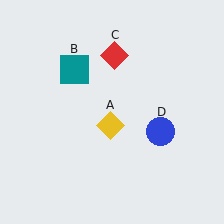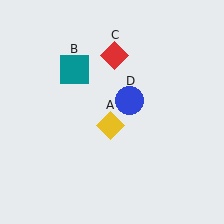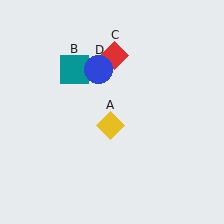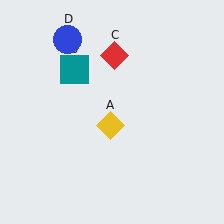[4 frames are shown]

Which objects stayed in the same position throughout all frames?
Yellow diamond (object A) and teal square (object B) and red diamond (object C) remained stationary.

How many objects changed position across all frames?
1 object changed position: blue circle (object D).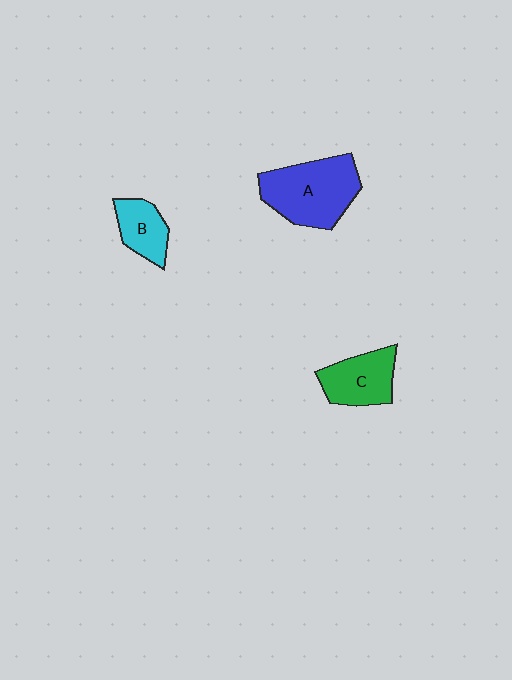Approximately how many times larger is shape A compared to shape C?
Approximately 1.5 times.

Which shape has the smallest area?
Shape B (cyan).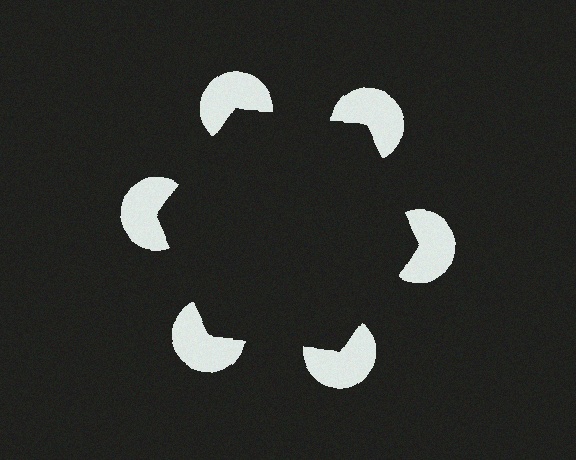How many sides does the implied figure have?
6 sides.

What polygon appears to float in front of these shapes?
An illusory hexagon — its edges are inferred from the aligned wedge cuts in the pac-man discs, not physically drawn.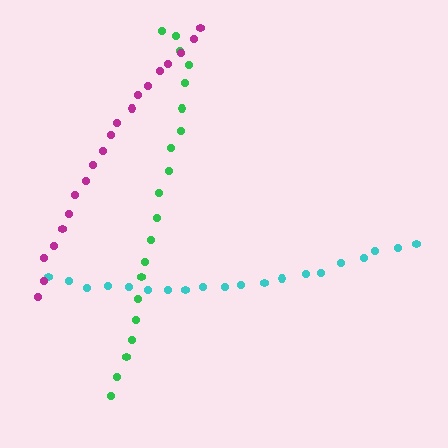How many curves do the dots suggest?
There are 3 distinct paths.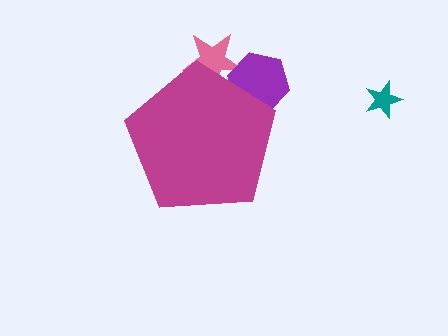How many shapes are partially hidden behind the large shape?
2 shapes are partially hidden.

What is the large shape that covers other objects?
A magenta pentagon.